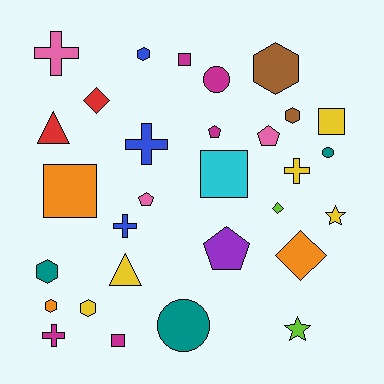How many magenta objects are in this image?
There are 5 magenta objects.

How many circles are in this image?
There are 3 circles.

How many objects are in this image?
There are 30 objects.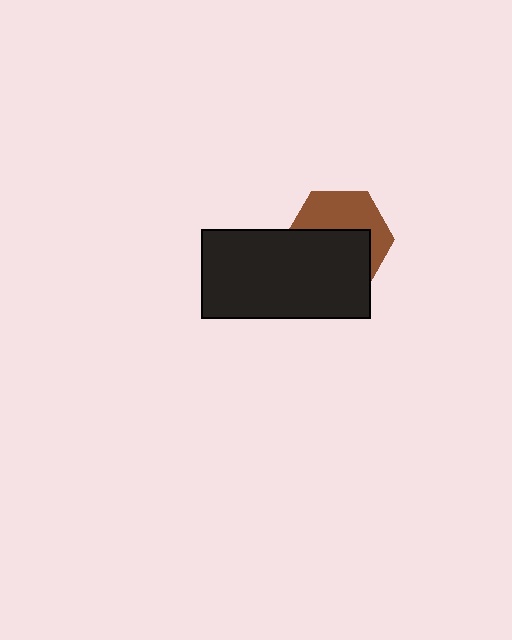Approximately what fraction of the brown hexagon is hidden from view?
Roughly 55% of the brown hexagon is hidden behind the black rectangle.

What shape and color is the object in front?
The object in front is a black rectangle.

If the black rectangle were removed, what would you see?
You would see the complete brown hexagon.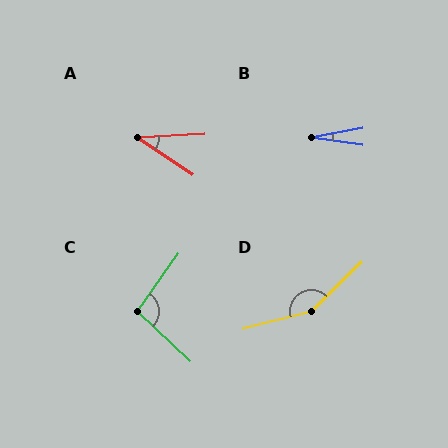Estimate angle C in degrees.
Approximately 98 degrees.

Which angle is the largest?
D, at approximately 151 degrees.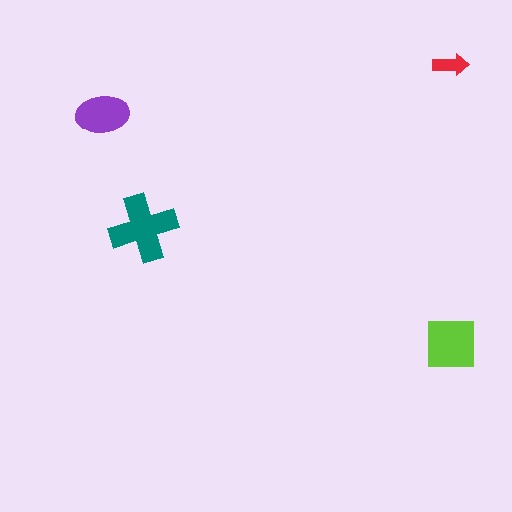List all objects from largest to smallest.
The teal cross, the lime square, the purple ellipse, the red arrow.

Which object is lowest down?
The lime square is bottommost.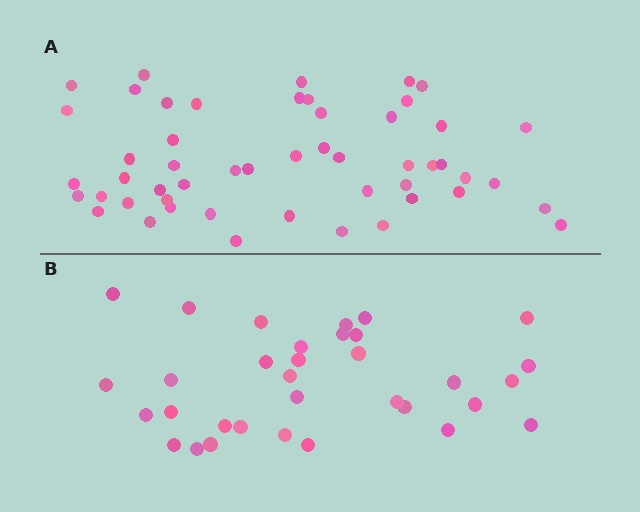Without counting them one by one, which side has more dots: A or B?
Region A (the top region) has more dots.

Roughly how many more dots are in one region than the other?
Region A has approximately 20 more dots than region B.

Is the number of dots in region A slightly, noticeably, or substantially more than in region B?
Region A has substantially more. The ratio is roughly 1.5 to 1.